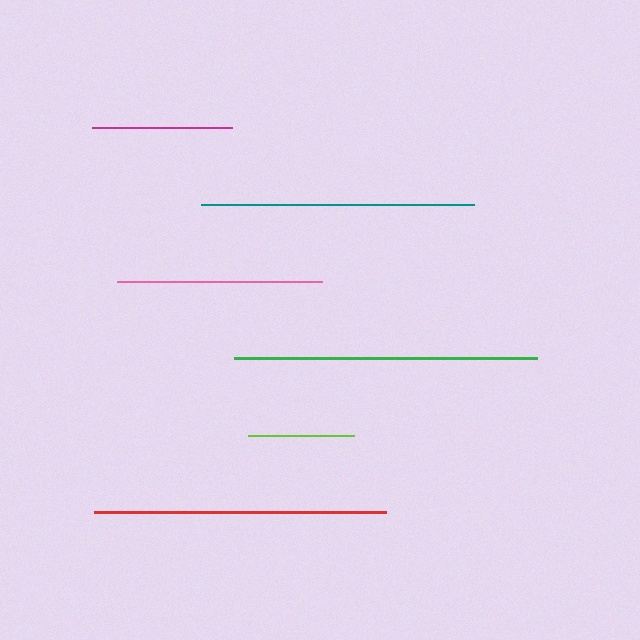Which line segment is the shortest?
The lime line is the shortest at approximately 106 pixels.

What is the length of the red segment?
The red segment is approximately 292 pixels long.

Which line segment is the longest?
The green line is the longest at approximately 303 pixels.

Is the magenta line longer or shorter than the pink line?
The pink line is longer than the magenta line.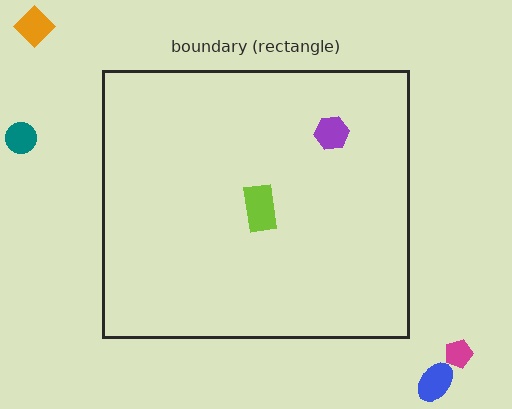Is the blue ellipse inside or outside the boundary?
Outside.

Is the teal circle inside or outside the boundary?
Outside.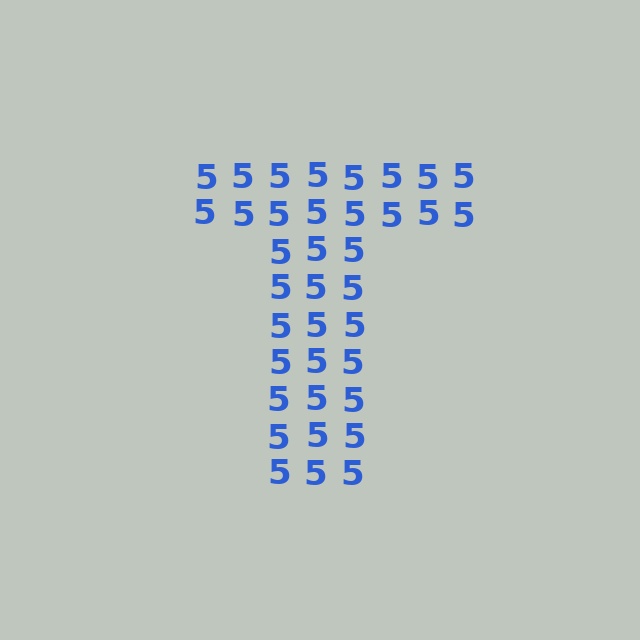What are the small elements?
The small elements are digit 5's.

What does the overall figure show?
The overall figure shows the letter T.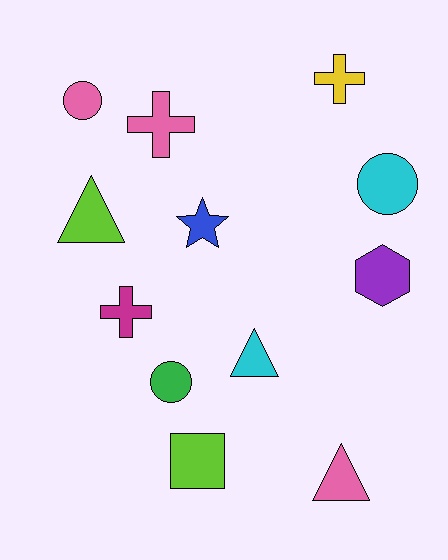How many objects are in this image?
There are 12 objects.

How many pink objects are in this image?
There are 3 pink objects.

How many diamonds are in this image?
There are no diamonds.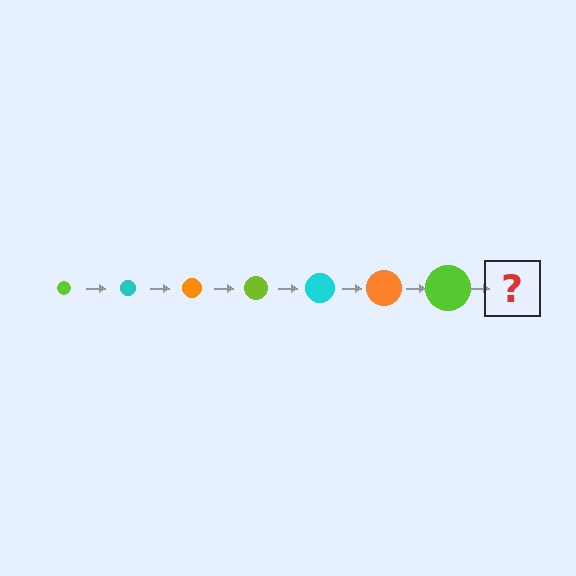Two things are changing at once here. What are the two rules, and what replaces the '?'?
The two rules are that the circle grows larger each step and the color cycles through lime, cyan, and orange. The '?' should be a cyan circle, larger than the previous one.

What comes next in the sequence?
The next element should be a cyan circle, larger than the previous one.